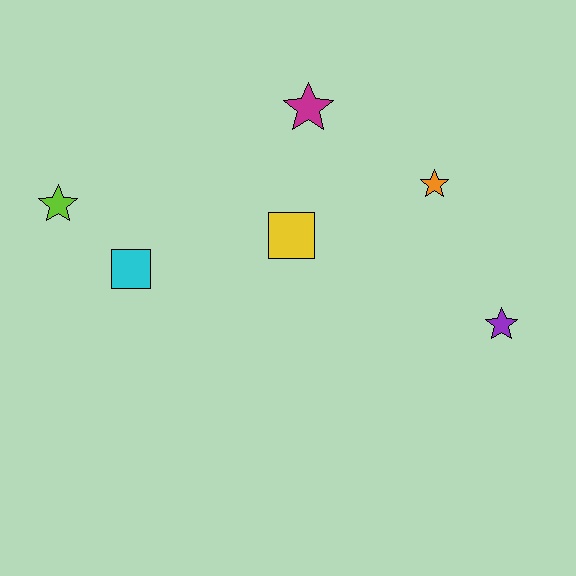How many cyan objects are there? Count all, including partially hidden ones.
There is 1 cyan object.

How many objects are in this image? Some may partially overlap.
There are 6 objects.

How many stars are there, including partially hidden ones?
There are 4 stars.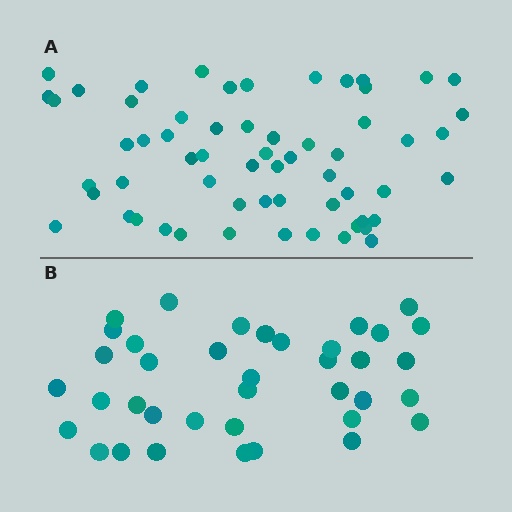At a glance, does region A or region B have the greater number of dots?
Region A (the top region) has more dots.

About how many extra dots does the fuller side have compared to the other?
Region A has approximately 20 more dots than region B.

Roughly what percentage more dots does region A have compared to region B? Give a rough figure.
About 60% more.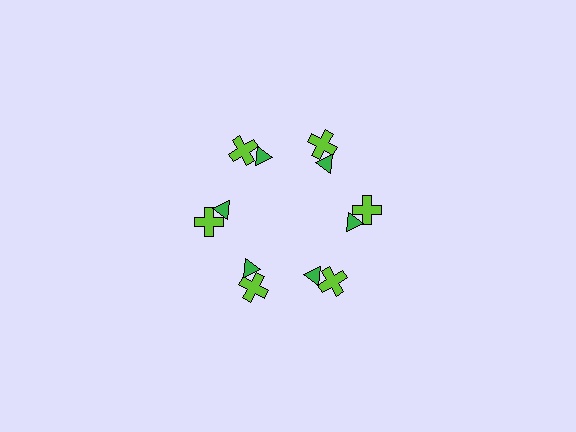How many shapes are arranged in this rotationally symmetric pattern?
There are 12 shapes, arranged in 6 groups of 2.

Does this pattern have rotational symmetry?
Yes, this pattern has 6-fold rotational symmetry. It looks the same after rotating 60 degrees around the center.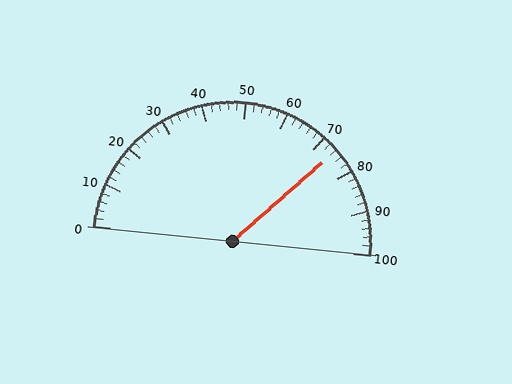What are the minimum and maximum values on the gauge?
The gauge ranges from 0 to 100.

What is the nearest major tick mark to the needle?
The nearest major tick mark is 70.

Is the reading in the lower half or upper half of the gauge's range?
The reading is in the upper half of the range (0 to 100).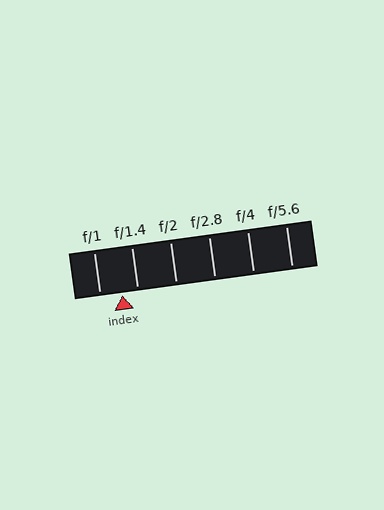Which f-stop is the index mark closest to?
The index mark is closest to f/1.4.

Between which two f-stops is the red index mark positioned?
The index mark is between f/1 and f/1.4.